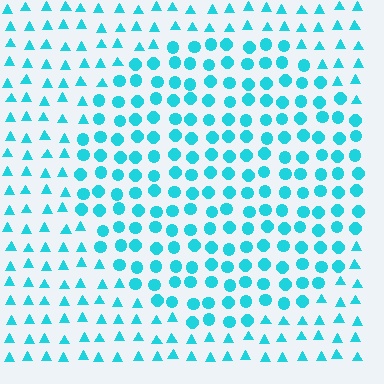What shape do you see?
I see a circle.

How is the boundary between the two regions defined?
The boundary is defined by a change in element shape: circles inside vs. triangles outside. All elements share the same color and spacing.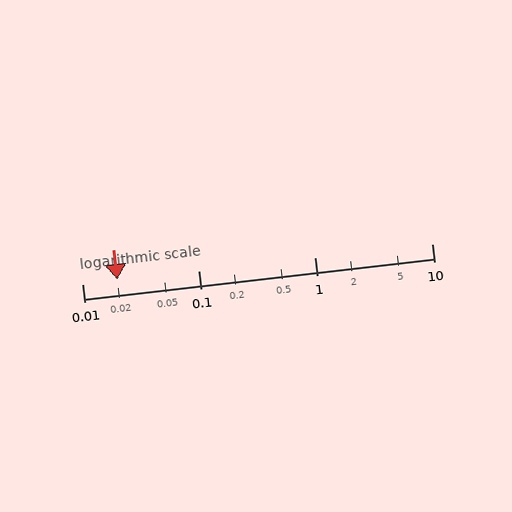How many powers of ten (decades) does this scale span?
The scale spans 3 decades, from 0.01 to 10.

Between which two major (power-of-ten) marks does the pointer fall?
The pointer is between 0.01 and 0.1.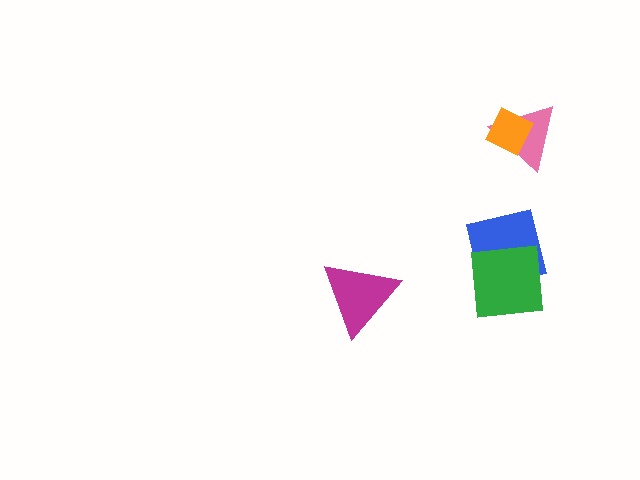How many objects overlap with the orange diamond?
1 object overlaps with the orange diamond.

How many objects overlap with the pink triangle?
1 object overlaps with the pink triangle.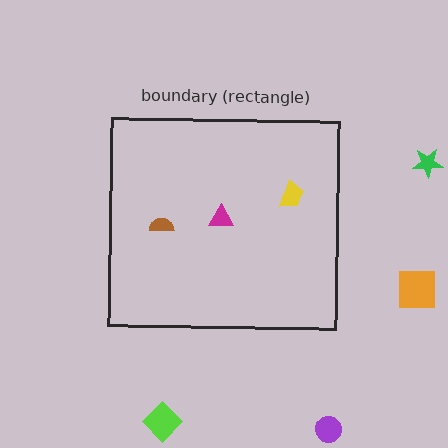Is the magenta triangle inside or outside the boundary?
Inside.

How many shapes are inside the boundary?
3 inside, 4 outside.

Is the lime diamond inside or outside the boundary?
Outside.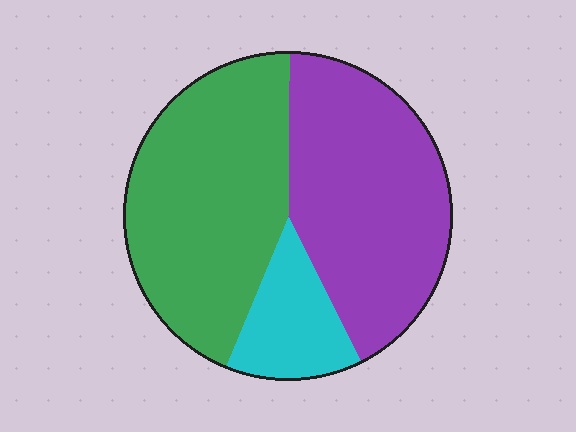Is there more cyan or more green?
Green.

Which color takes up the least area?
Cyan, at roughly 15%.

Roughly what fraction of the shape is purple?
Purple takes up about two fifths (2/5) of the shape.